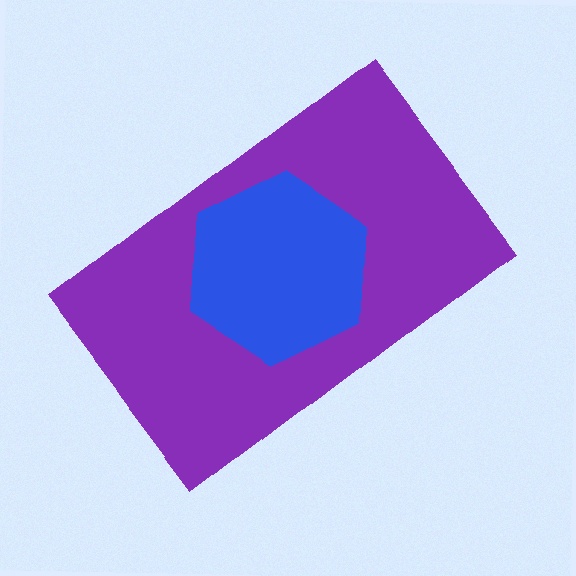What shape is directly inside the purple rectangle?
The blue hexagon.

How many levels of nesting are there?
2.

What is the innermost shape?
The blue hexagon.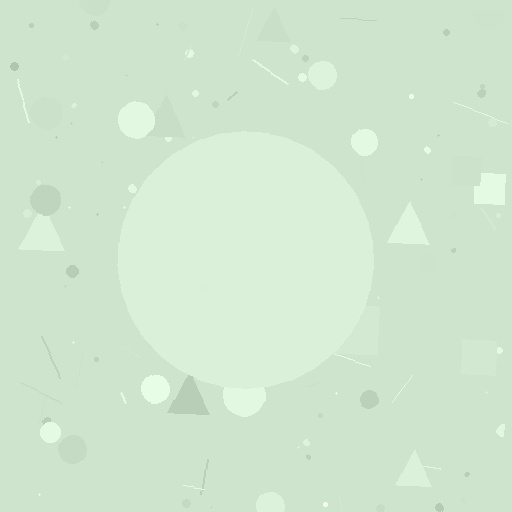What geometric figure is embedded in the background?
A circle is embedded in the background.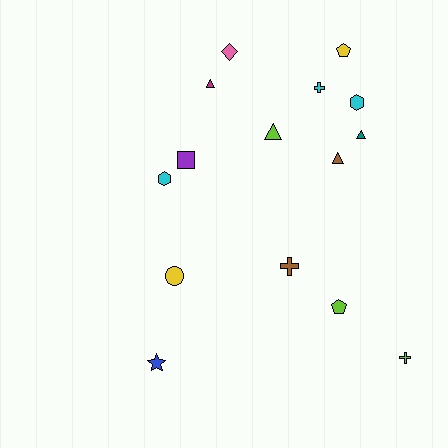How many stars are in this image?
There is 1 star.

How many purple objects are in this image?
There is 1 purple object.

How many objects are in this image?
There are 15 objects.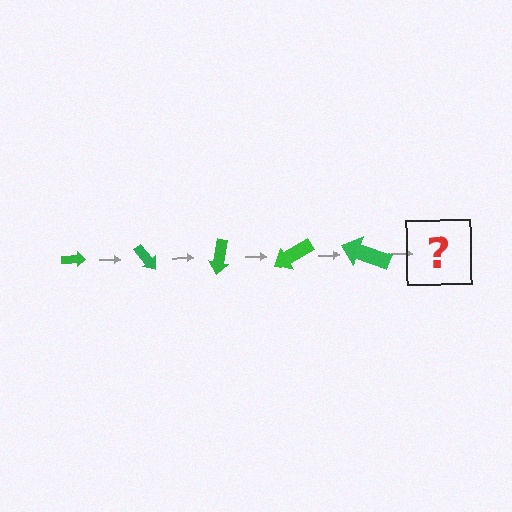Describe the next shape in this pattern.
It should be an arrow, larger than the previous one and rotated 250 degrees from the start.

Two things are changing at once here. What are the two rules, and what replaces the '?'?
The two rules are that the arrow grows larger each step and it rotates 50 degrees each step. The '?' should be an arrow, larger than the previous one and rotated 250 degrees from the start.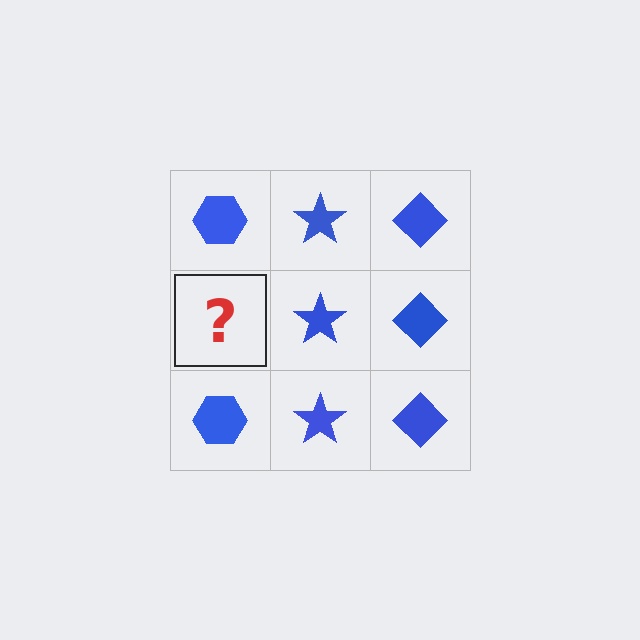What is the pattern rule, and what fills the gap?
The rule is that each column has a consistent shape. The gap should be filled with a blue hexagon.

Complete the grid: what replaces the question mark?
The question mark should be replaced with a blue hexagon.